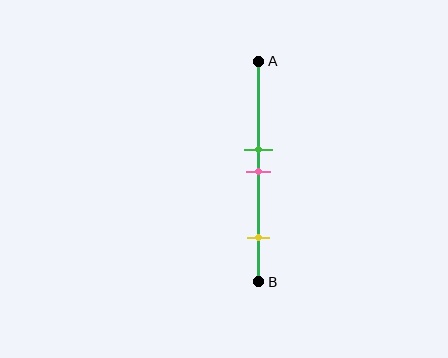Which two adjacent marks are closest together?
The green and pink marks are the closest adjacent pair.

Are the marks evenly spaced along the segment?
No, the marks are not evenly spaced.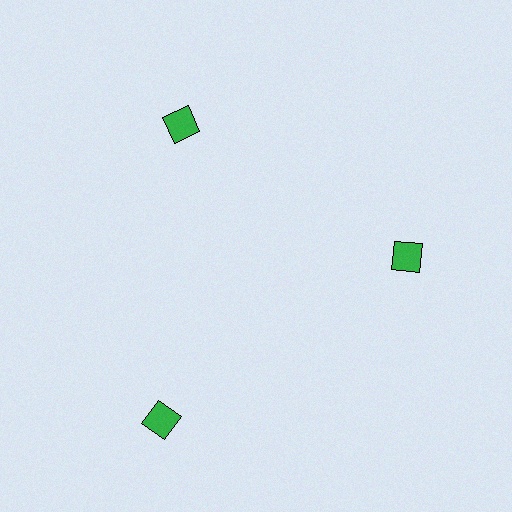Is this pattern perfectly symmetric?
No. The 3 green squares are arranged in a ring, but one element near the 7 o'clock position is pushed outward from the center, breaking the 3-fold rotational symmetry.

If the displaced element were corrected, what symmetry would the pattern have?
It would have 3-fold rotational symmetry — the pattern would map onto itself every 120 degrees.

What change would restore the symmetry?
The symmetry would be restored by moving it inward, back onto the ring so that all 3 squares sit at equal angles and equal distance from the center.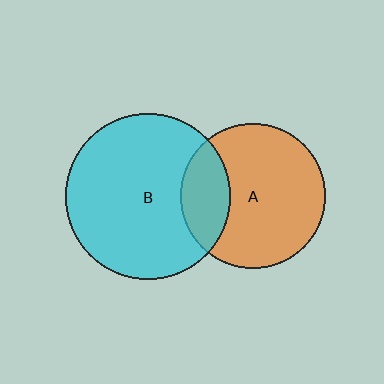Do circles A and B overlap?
Yes.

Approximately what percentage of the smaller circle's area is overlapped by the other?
Approximately 25%.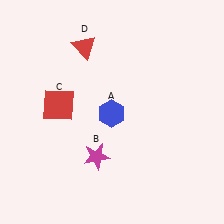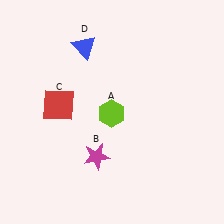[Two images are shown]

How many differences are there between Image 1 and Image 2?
There are 2 differences between the two images.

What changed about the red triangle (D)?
In Image 1, D is red. In Image 2, it changed to blue.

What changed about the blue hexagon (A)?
In Image 1, A is blue. In Image 2, it changed to lime.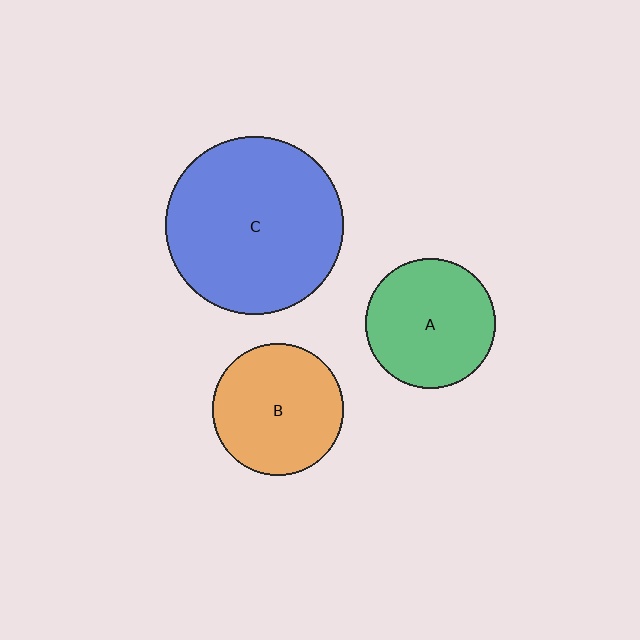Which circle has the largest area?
Circle C (blue).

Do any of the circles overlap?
No, none of the circles overlap.